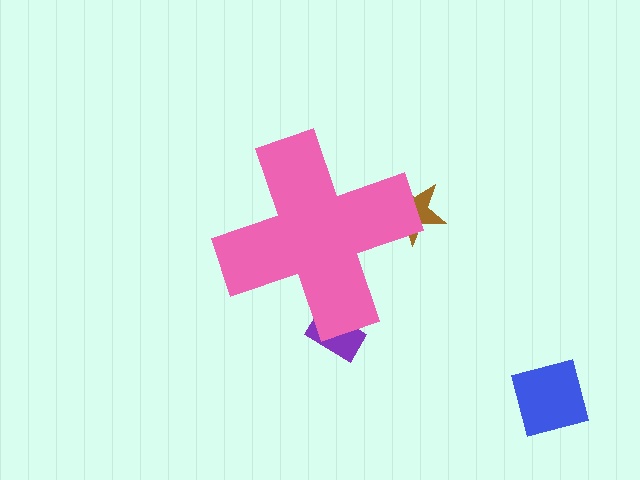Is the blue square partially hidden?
No, the blue square is fully visible.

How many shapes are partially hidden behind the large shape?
2 shapes are partially hidden.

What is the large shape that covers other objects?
A pink cross.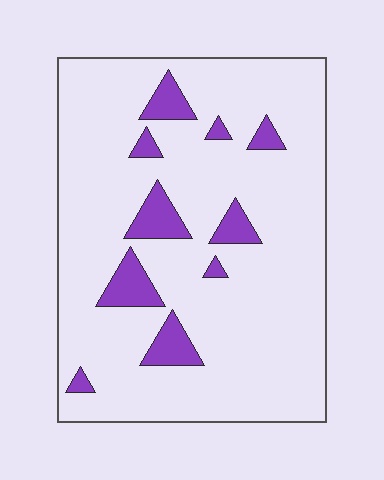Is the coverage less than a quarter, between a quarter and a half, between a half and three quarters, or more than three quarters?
Less than a quarter.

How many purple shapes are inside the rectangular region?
10.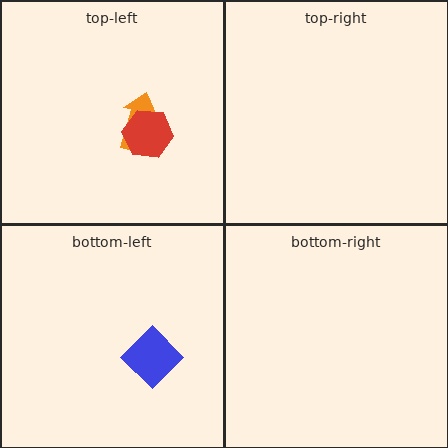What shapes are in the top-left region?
The orange arrow, the red hexagon.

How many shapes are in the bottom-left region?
1.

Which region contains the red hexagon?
The top-left region.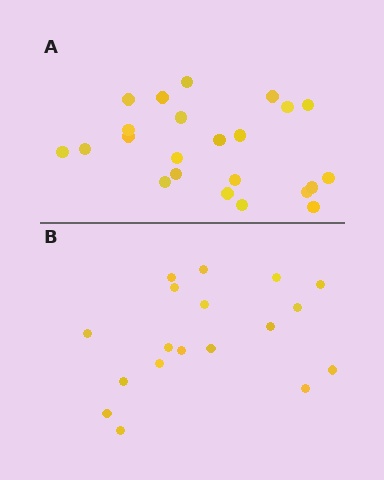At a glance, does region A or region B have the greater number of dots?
Region A (the top region) has more dots.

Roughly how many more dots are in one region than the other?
Region A has about 5 more dots than region B.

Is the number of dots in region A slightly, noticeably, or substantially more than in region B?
Region A has noticeably more, but not dramatically so. The ratio is roughly 1.3 to 1.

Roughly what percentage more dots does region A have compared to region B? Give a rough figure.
About 30% more.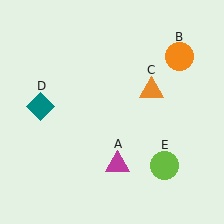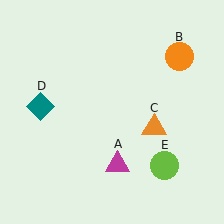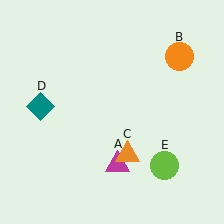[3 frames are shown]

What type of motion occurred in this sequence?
The orange triangle (object C) rotated clockwise around the center of the scene.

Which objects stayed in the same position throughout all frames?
Magenta triangle (object A) and orange circle (object B) and teal diamond (object D) and lime circle (object E) remained stationary.